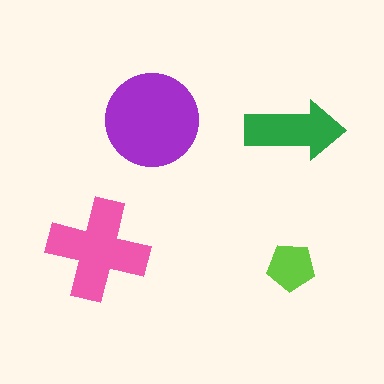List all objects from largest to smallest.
The purple circle, the pink cross, the green arrow, the lime pentagon.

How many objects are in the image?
There are 4 objects in the image.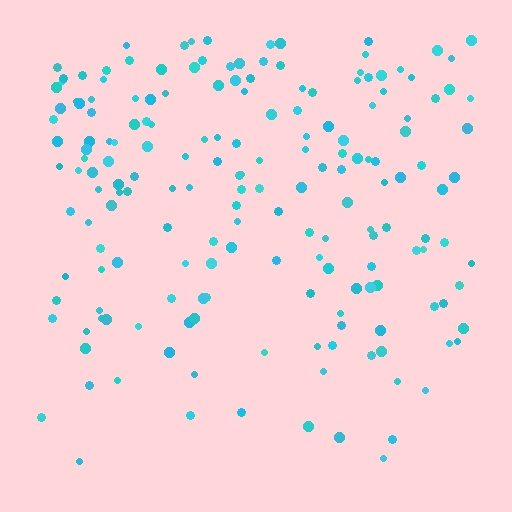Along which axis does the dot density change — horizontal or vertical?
Vertical.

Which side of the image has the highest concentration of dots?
The top.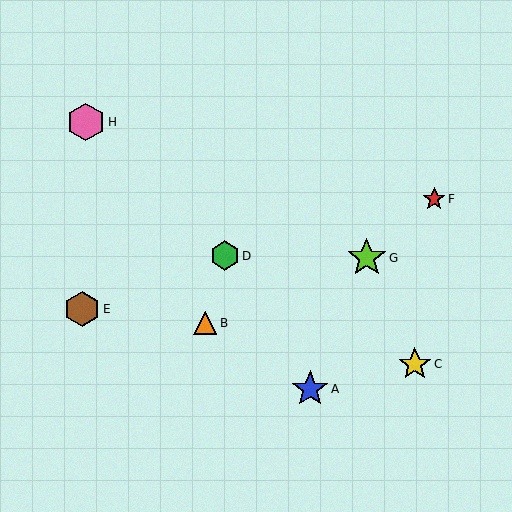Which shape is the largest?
The lime star (labeled G) is the largest.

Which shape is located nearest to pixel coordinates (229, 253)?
The green hexagon (labeled D) at (225, 256) is nearest to that location.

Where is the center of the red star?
The center of the red star is at (434, 199).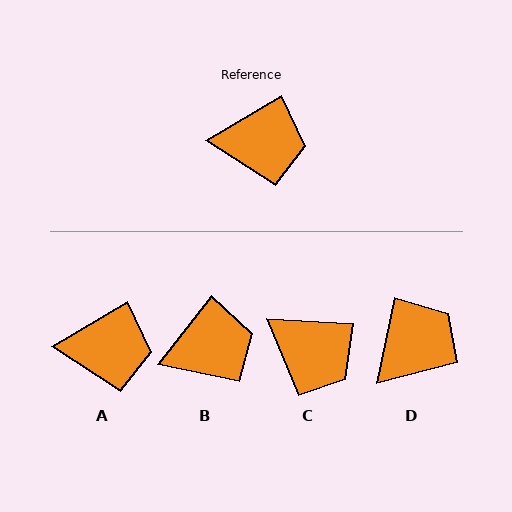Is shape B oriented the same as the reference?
No, it is off by about 22 degrees.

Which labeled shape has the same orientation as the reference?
A.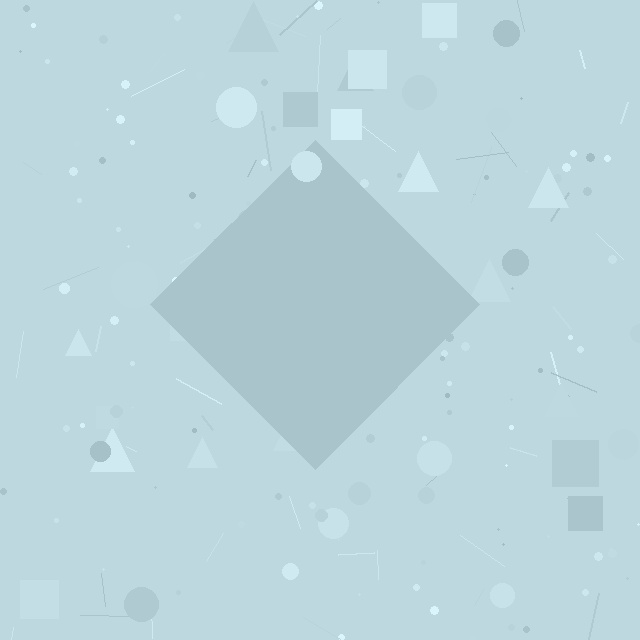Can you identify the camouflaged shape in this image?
The camouflaged shape is a diamond.